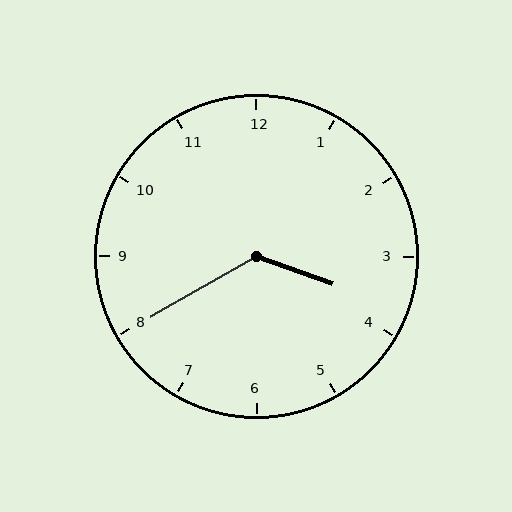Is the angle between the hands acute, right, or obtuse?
It is obtuse.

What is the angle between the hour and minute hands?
Approximately 130 degrees.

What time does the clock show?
3:40.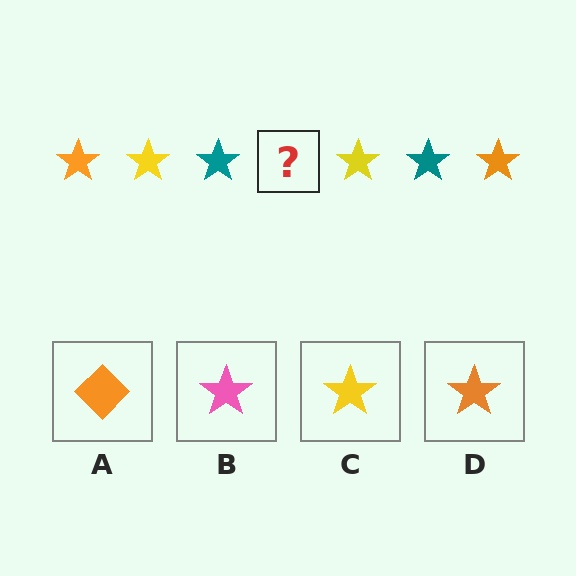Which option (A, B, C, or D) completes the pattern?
D.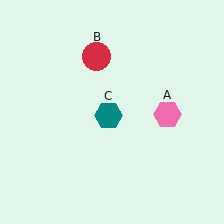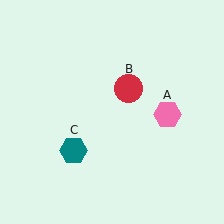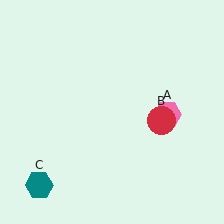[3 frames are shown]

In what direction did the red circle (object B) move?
The red circle (object B) moved down and to the right.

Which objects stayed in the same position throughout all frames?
Pink hexagon (object A) remained stationary.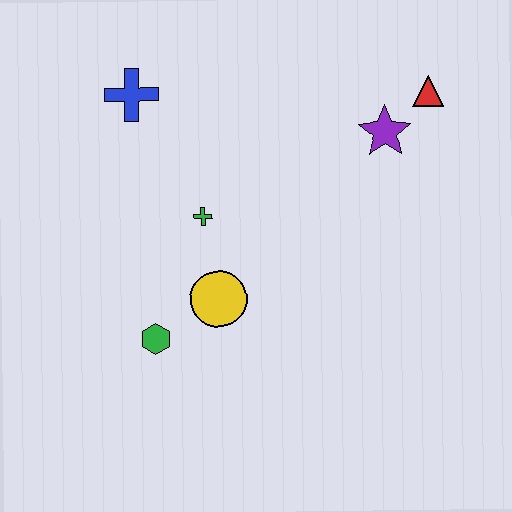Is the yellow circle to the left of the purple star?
Yes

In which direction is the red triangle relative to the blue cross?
The red triangle is to the right of the blue cross.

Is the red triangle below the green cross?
No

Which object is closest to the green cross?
The yellow circle is closest to the green cross.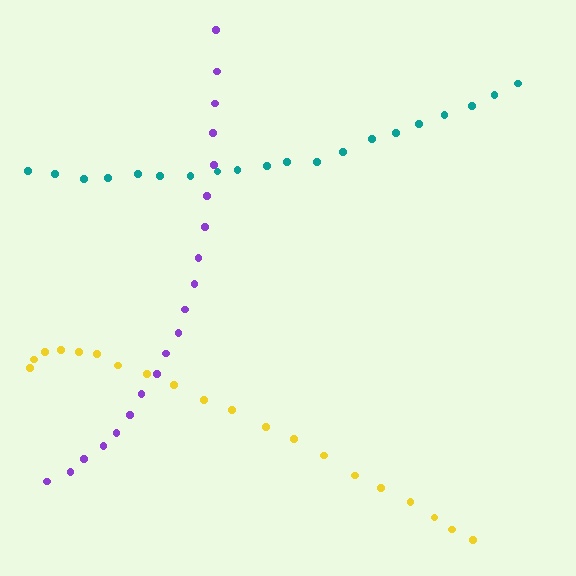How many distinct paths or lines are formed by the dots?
There are 3 distinct paths.